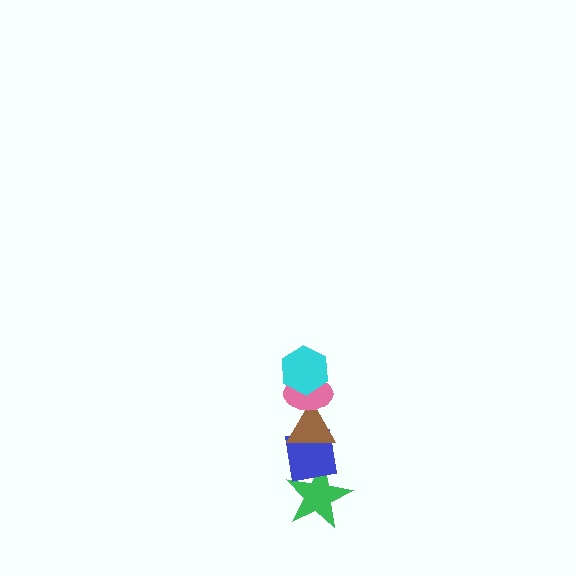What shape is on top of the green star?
The blue square is on top of the green star.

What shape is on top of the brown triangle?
The pink ellipse is on top of the brown triangle.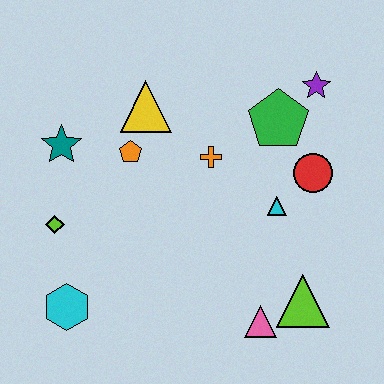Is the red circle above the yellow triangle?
No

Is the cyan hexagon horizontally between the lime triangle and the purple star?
No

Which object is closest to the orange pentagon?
The yellow triangle is closest to the orange pentagon.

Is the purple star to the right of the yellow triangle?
Yes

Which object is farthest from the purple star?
The cyan hexagon is farthest from the purple star.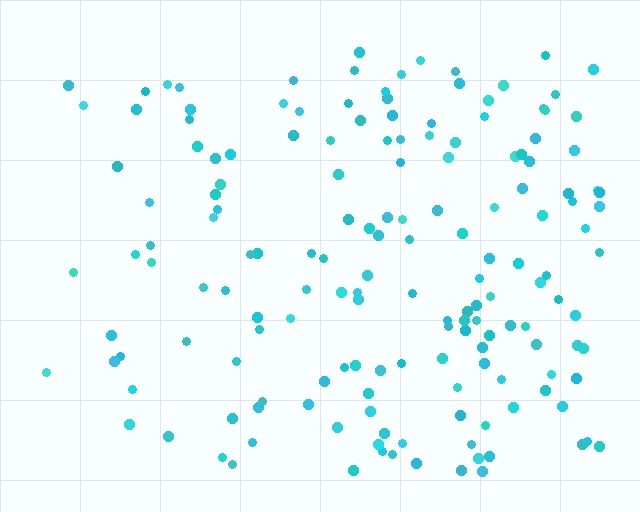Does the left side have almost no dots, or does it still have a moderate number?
Still a moderate number, just noticeably fewer than the right.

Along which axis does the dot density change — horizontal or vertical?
Horizontal.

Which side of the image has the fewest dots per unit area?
The left.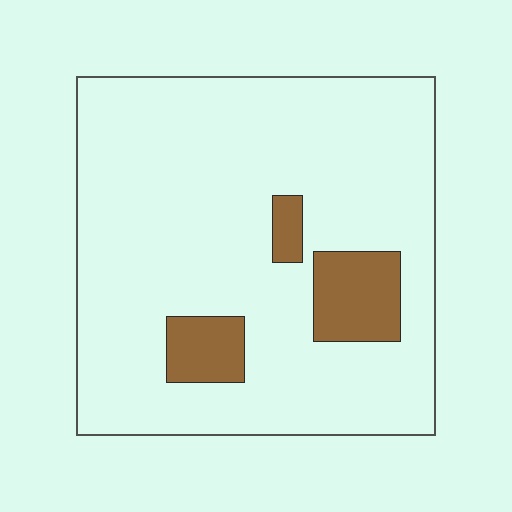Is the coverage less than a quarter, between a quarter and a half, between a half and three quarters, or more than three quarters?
Less than a quarter.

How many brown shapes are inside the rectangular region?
3.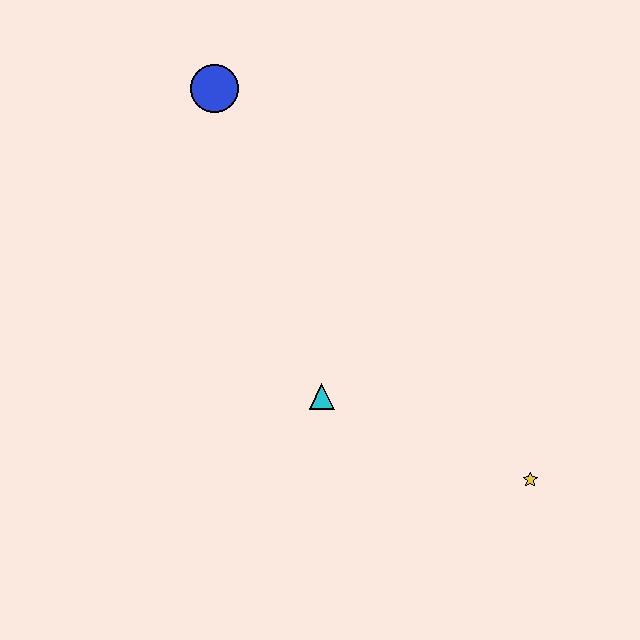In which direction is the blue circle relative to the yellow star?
The blue circle is above the yellow star.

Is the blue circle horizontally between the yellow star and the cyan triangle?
No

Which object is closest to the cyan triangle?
The yellow star is closest to the cyan triangle.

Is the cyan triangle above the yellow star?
Yes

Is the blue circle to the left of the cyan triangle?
Yes